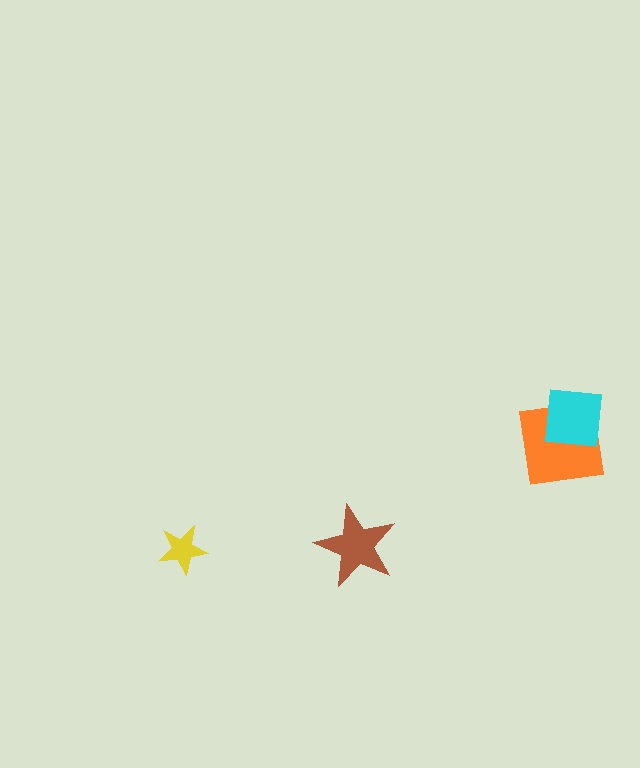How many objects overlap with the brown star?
0 objects overlap with the brown star.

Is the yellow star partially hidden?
No, no other shape covers it.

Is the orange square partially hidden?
Yes, it is partially covered by another shape.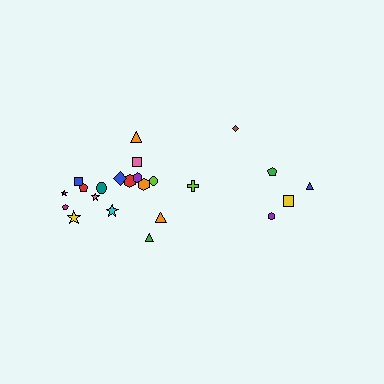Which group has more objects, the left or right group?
The left group.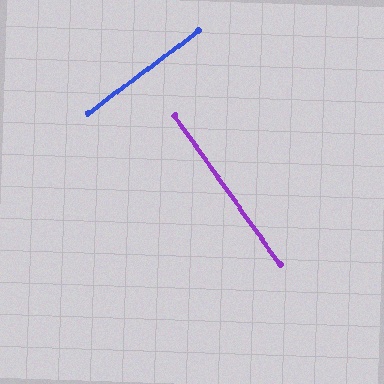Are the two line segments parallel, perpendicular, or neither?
Perpendicular — they meet at approximately 89°.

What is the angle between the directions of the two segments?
Approximately 89 degrees.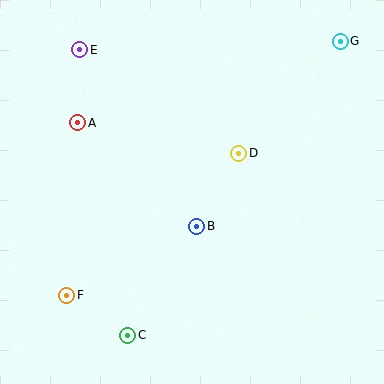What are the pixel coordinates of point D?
Point D is at (239, 153).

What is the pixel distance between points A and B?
The distance between A and B is 158 pixels.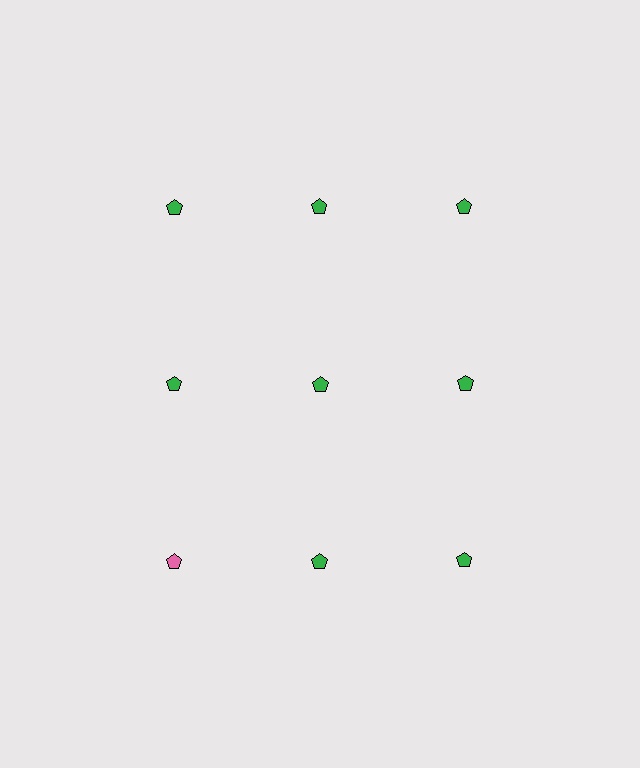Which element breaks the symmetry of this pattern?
The pink pentagon in the third row, leftmost column breaks the symmetry. All other shapes are green pentagons.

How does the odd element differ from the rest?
It has a different color: pink instead of green.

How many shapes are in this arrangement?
There are 9 shapes arranged in a grid pattern.